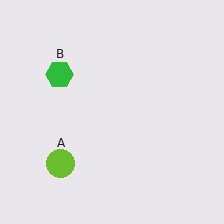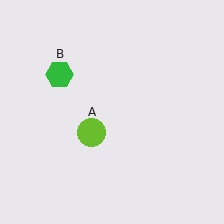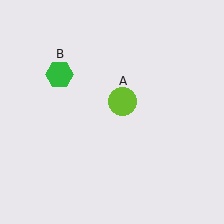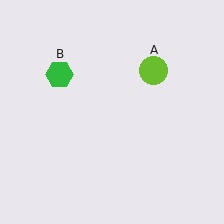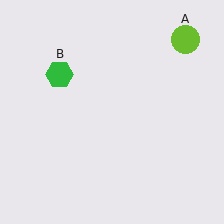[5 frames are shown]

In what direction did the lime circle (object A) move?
The lime circle (object A) moved up and to the right.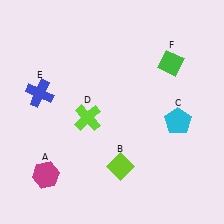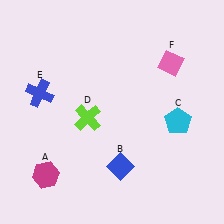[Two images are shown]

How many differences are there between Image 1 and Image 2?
There are 2 differences between the two images.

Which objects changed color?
B changed from lime to blue. F changed from green to pink.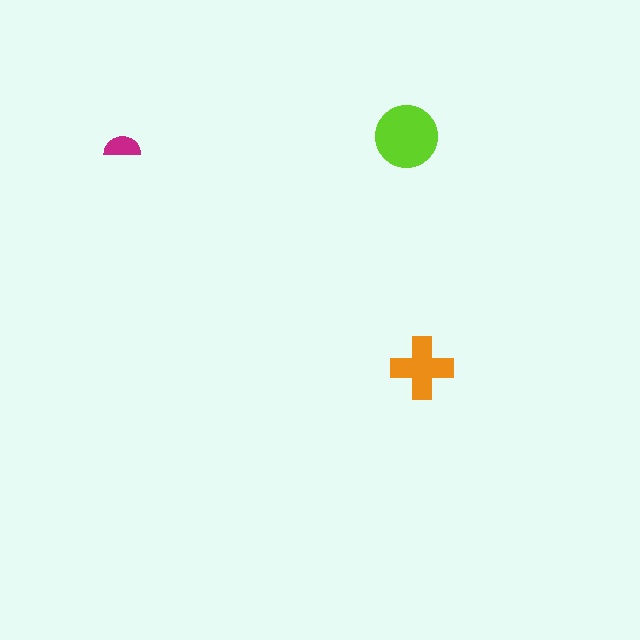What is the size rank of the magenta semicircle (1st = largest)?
3rd.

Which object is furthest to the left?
The magenta semicircle is leftmost.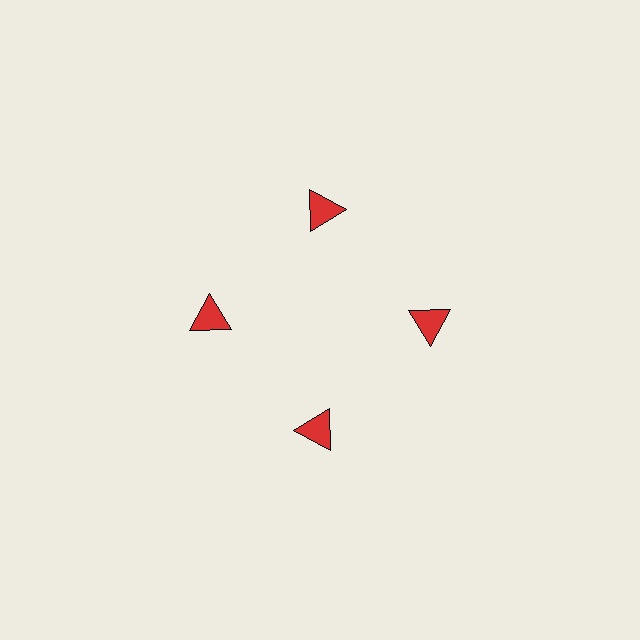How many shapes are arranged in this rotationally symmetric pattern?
There are 4 shapes, arranged in 4 groups of 1.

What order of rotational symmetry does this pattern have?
This pattern has 4-fold rotational symmetry.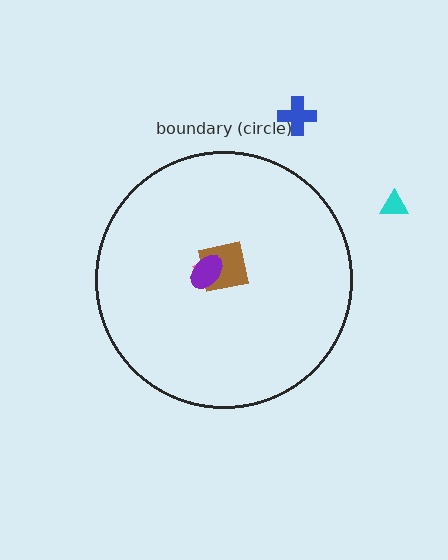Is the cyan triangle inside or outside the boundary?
Outside.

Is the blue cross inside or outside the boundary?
Outside.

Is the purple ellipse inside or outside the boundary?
Inside.